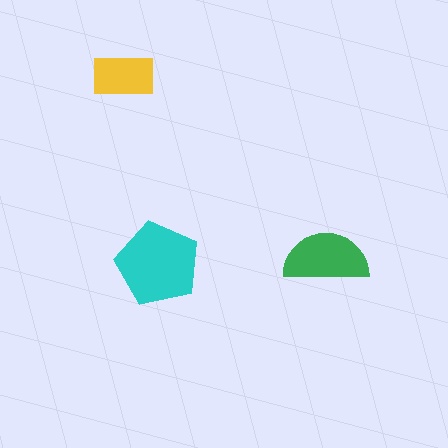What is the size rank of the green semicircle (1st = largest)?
2nd.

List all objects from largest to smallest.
The cyan pentagon, the green semicircle, the yellow rectangle.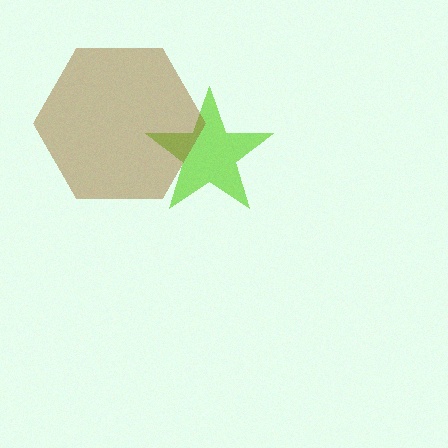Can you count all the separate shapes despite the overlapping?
Yes, there are 2 separate shapes.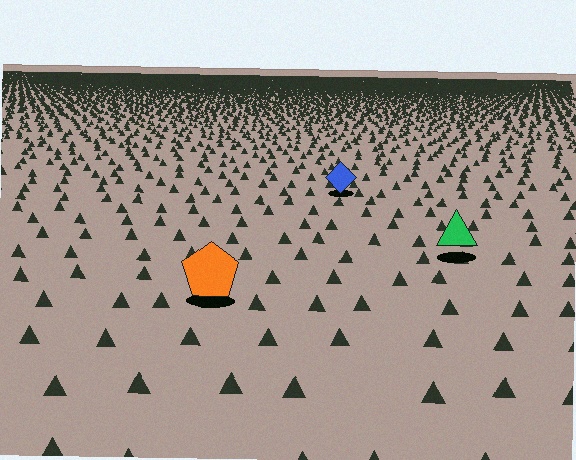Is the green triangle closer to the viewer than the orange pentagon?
No. The orange pentagon is closer — you can tell from the texture gradient: the ground texture is coarser near it.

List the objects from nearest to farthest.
From nearest to farthest: the orange pentagon, the green triangle, the blue diamond.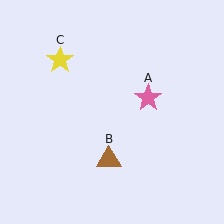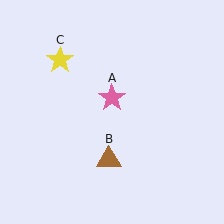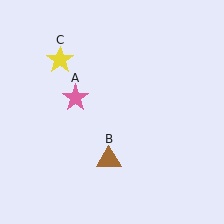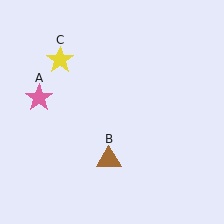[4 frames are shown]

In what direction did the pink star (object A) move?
The pink star (object A) moved left.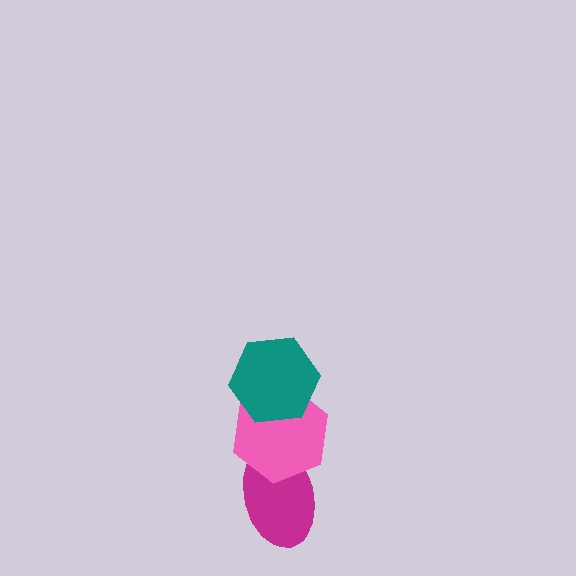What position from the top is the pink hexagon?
The pink hexagon is 2nd from the top.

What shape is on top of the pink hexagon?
The teal hexagon is on top of the pink hexagon.